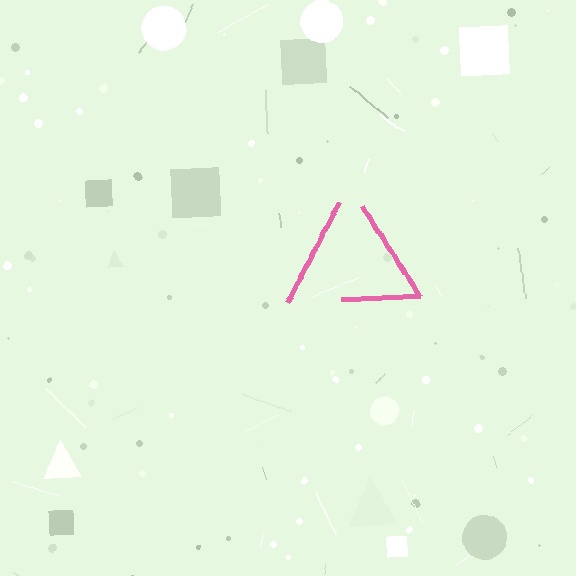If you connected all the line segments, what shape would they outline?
They would outline a triangle.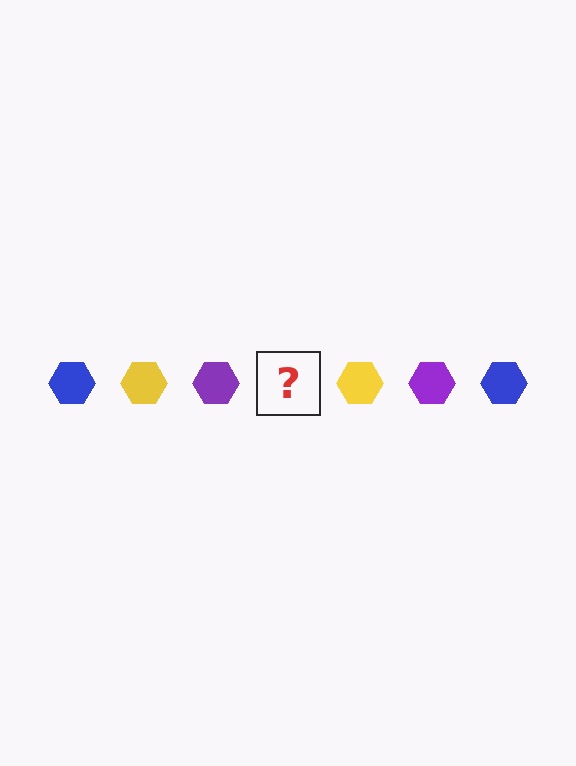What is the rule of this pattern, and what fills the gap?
The rule is that the pattern cycles through blue, yellow, purple hexagons. The gap should be filled with a blue hexagon.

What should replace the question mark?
The question mark should be replaced with a blue hexagon.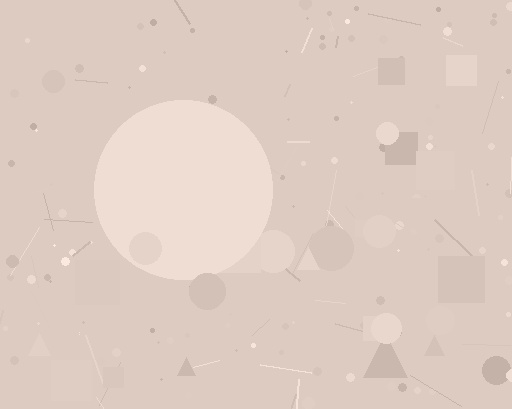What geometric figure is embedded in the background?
A circle is embedded in the background.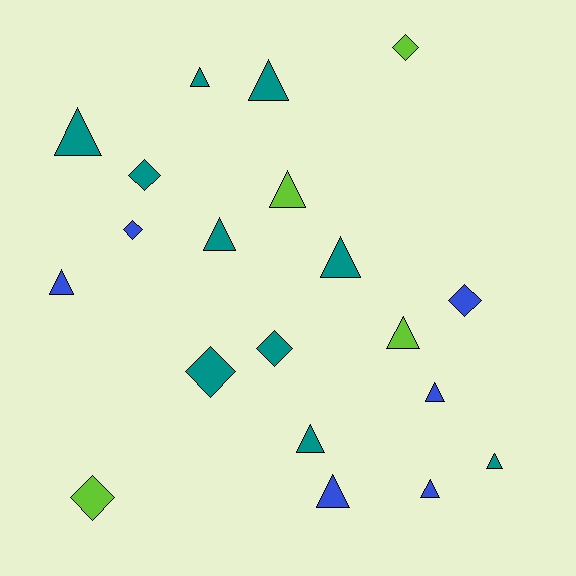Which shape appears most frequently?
Triangle, with 13 objects.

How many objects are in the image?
There are 20 objects.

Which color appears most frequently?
Teal, with 10 objects.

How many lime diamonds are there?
There are 2 lime diamonds.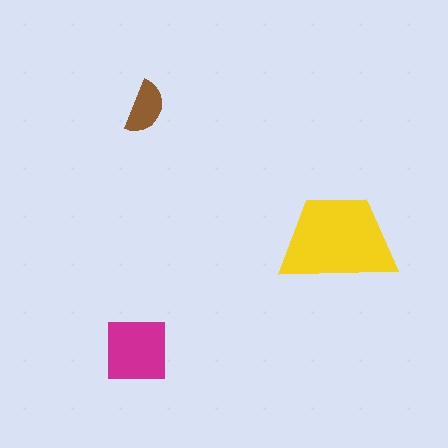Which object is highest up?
The brown semicircle is topmost.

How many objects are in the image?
There are 3 objects in the image.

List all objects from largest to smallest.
The yellow trapezoid, the magenta square, the brown semicircle.